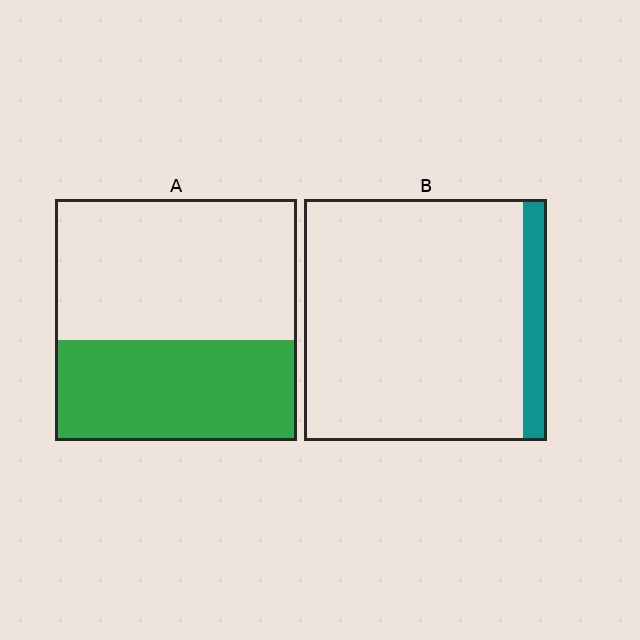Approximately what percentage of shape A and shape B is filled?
A is approximately 40% and B is approximately 10%.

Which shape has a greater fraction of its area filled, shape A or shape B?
Shape A.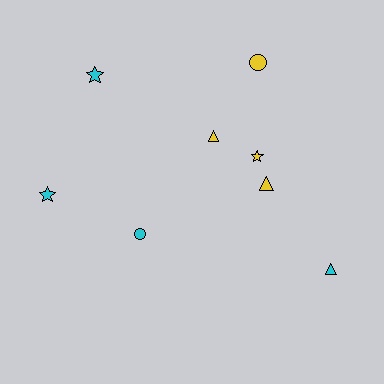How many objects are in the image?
There are 8 objects.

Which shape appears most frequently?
Triangle, with 3 objects.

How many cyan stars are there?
There are 2 cyan stars.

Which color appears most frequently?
Cyan, with 4 objects.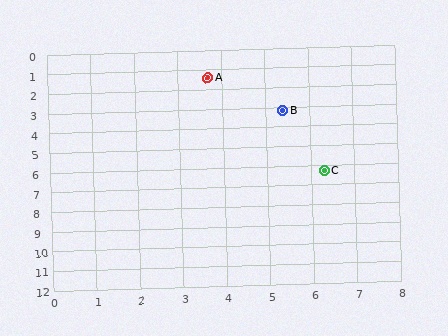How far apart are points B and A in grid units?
Points B and A are about 2.5 grid units apart.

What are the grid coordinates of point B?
Point B is at approximately (5.4, 3.2).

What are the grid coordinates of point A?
Point A is at approximately (3.7, 1.4).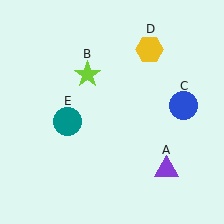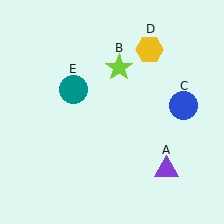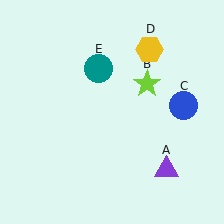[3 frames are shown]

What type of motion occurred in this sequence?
The lime star (object B), teal circle (object E) rotated clockwise around the center of the scene.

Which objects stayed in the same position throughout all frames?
Purple triangle (object A) and blue circle (object C) and yellow hexagon (object D) remained stationary.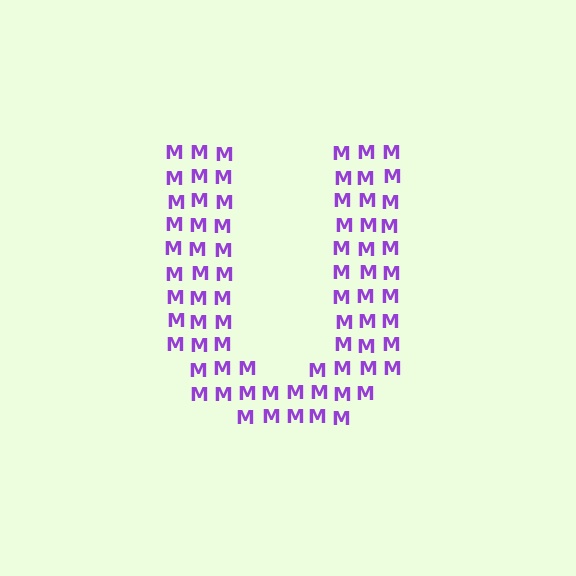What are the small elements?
The small elements are letter M's.